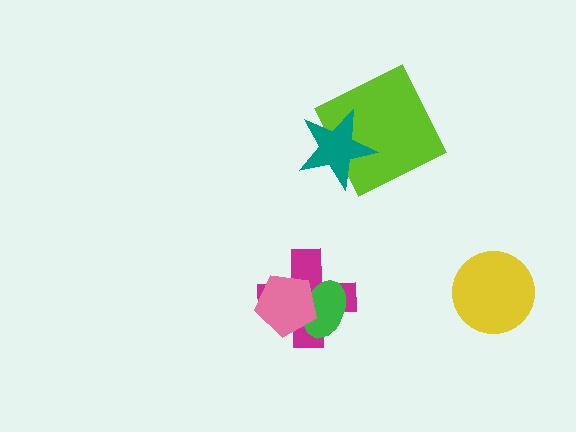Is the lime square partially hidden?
Yes, it is partially covered by another shape.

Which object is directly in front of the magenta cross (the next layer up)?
The green ellipse is directly in front of the magenta cross.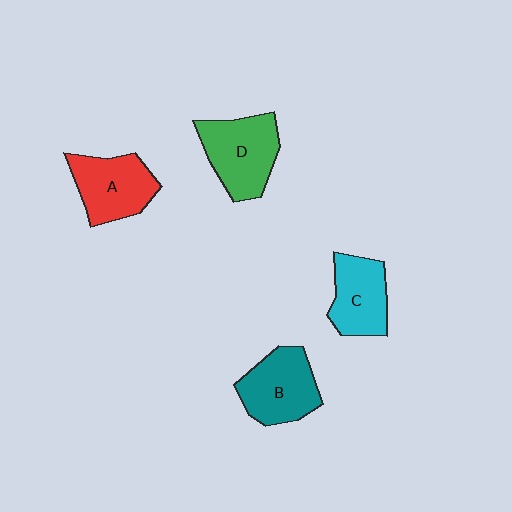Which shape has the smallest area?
Shape C (cyan).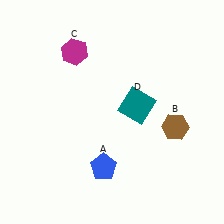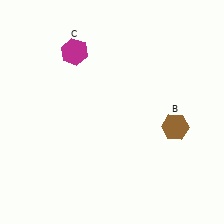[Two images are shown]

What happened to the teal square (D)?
The teal square (D) was removed in Image 2. It was in the top-right area of Image 1.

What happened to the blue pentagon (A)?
The blue pentagon (A) was removed in Image 2. It was in the bottom-left area of Image 1.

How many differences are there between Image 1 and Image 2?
There are 2 differences between the two images.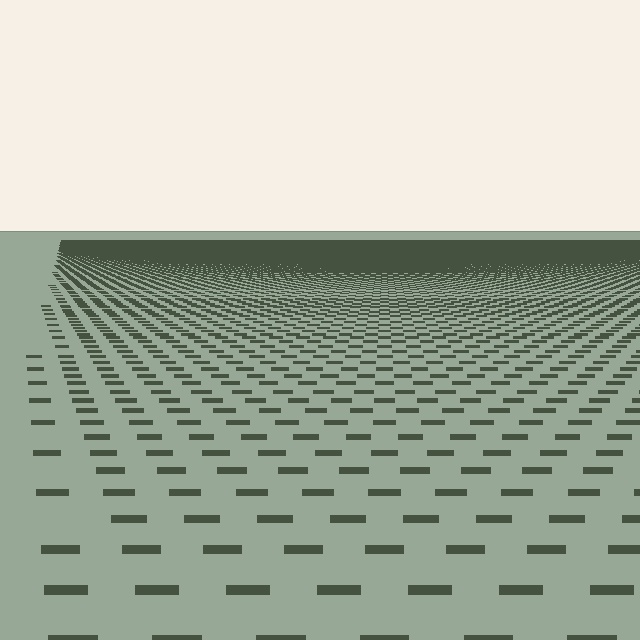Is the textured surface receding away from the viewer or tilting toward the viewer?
The surface is receding away from the viewer. Texture elements get smaller and denser toward the top.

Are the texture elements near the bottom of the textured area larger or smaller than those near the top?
Larger. Near the bottom, elements are closer to the viewer and appear at a bigger on-screen size.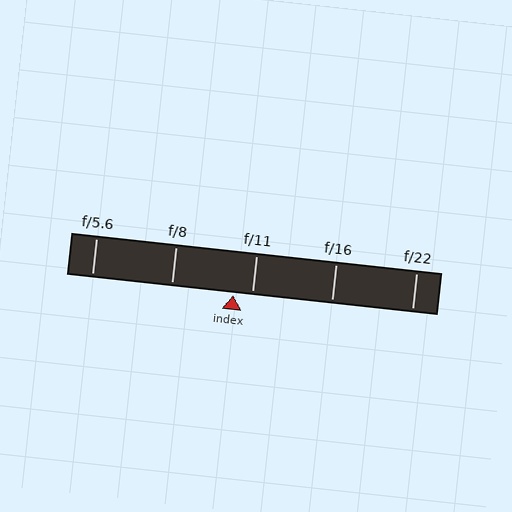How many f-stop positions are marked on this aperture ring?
There are 5 f-stop positions marked.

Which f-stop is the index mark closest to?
The index mark is closest to f/11.